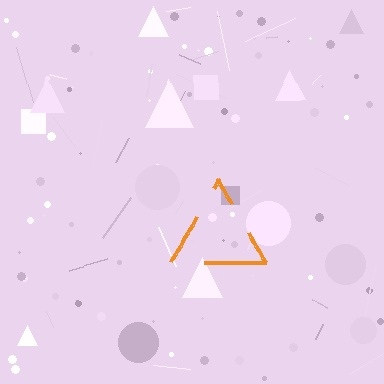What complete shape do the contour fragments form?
The contour fragments form a triangle.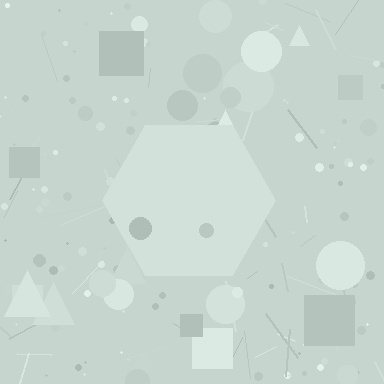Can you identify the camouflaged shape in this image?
The camouflaged shape is a hexagon.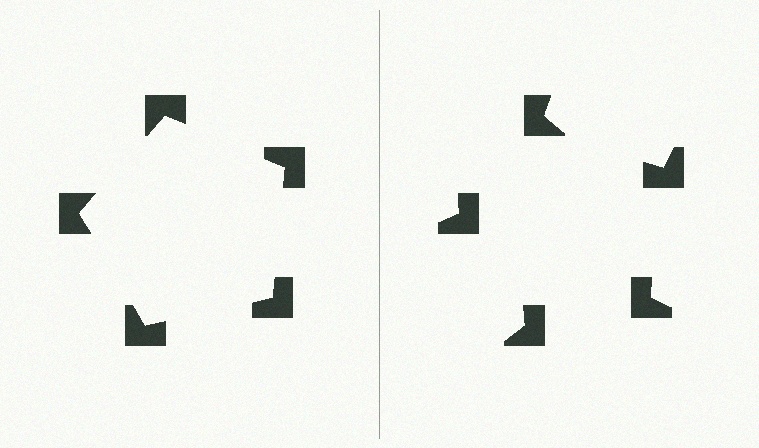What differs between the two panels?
The notched squares are positioned identically on both sides; only the wedge orientations differ. On the left they align to a pentagon; on the right they are misaligned.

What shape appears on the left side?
An illusory pentagon.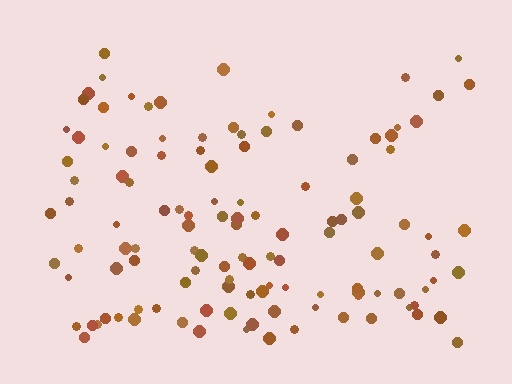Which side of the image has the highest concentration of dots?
The bottom.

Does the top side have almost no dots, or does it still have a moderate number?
Still a moderate number, just noticeably fewer than the bottom.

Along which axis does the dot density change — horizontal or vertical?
Vertical.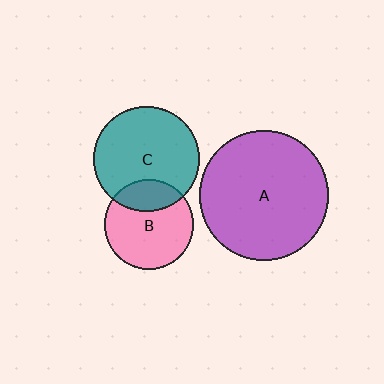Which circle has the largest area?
Circle A (purple).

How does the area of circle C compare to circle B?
Approximately 1.4 times.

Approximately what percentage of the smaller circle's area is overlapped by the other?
Approximately 25%.